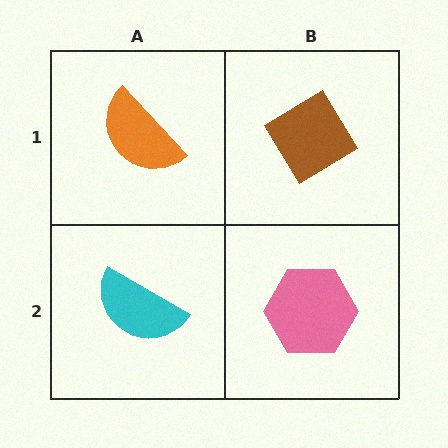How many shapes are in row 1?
2 shapes.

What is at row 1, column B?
A brown diamond.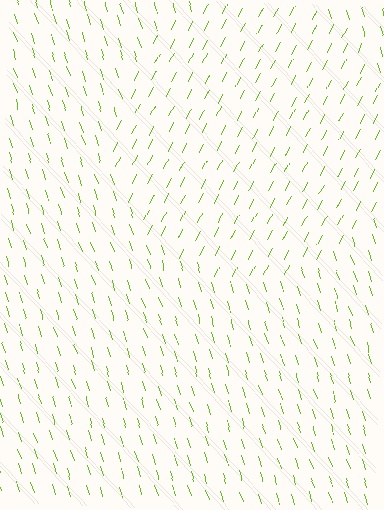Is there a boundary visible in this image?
Yes, there is a texture boundary formed by a change in line orientation.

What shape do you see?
I see a circle.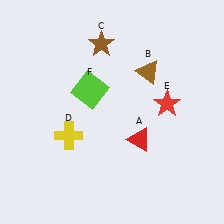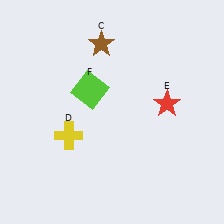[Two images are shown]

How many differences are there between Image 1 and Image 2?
There are 2 differences between the two images.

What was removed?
The red triangle (A), the brown triangle (B) were removed in Image 2.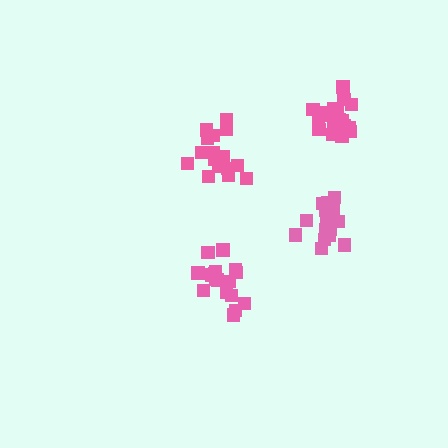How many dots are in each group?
Group 1: 18 dots, Group 2: 17 dots, Group 3: 19 dots, Group 4: 20 dots (74 total).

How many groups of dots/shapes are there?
There are 4 groups.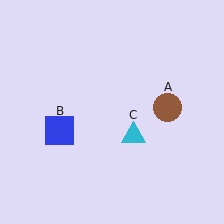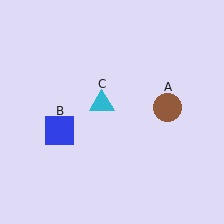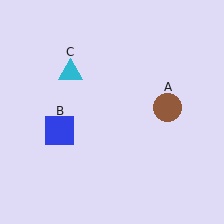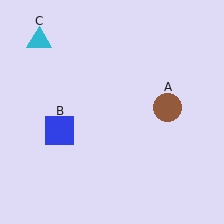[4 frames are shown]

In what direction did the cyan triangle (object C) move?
The cyan triangle (object C) moved up and to the left.